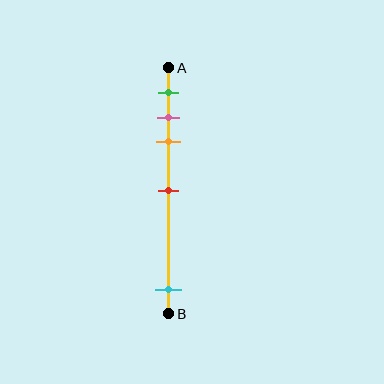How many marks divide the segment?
There are 5 marks dividing the segment.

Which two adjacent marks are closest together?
The pink and orange marks are the closest adjacent pair.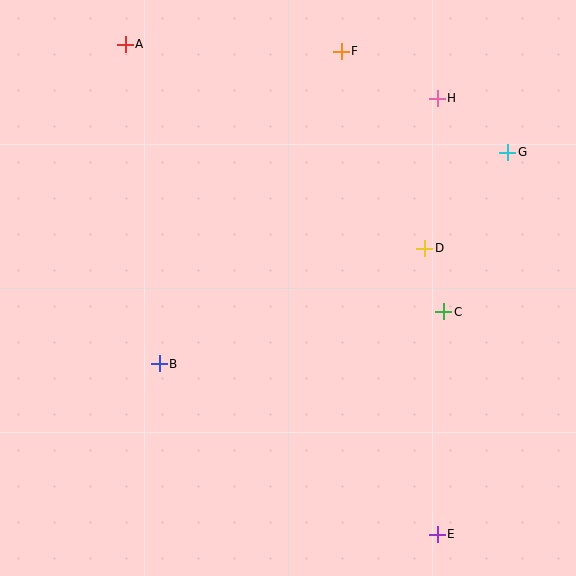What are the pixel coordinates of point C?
Point C is at (444, 312).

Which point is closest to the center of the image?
Point D at (425, 248) is closest to the center.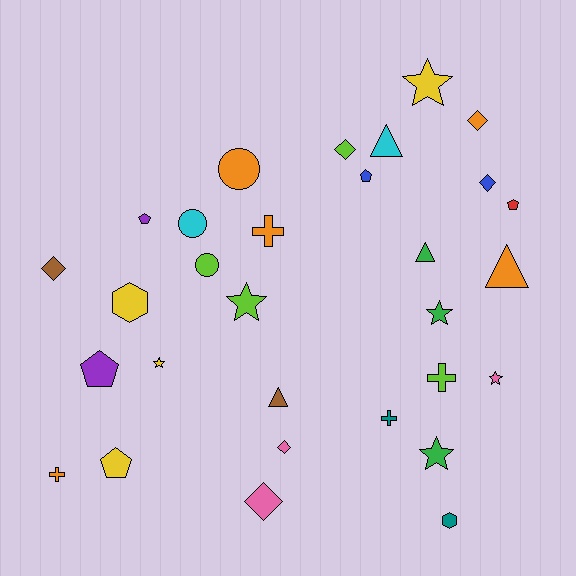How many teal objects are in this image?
There are 2 teal objects.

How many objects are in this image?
There are 30 objects.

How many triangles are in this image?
There are 4 triangles.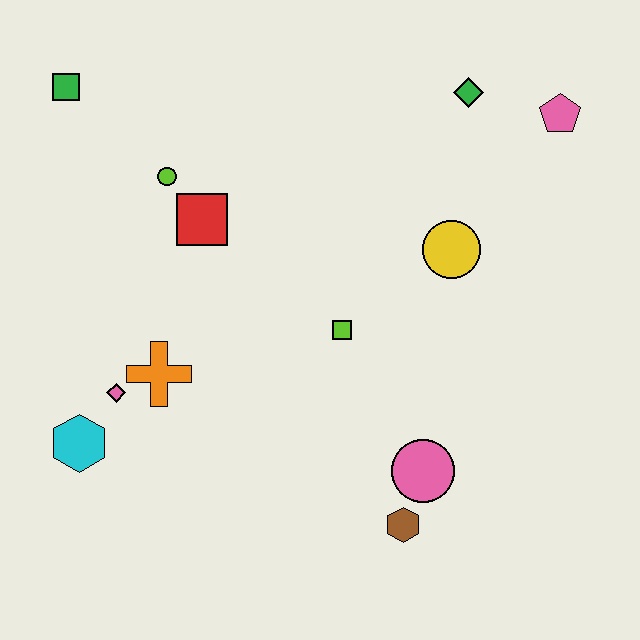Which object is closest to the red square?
The lime circle is closest to the red square.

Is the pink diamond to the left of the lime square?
Yes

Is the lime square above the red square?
No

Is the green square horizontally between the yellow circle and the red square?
No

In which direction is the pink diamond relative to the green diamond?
The pink diamond is to the left of the green diamond.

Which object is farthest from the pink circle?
The green square is farthest from the pink circle.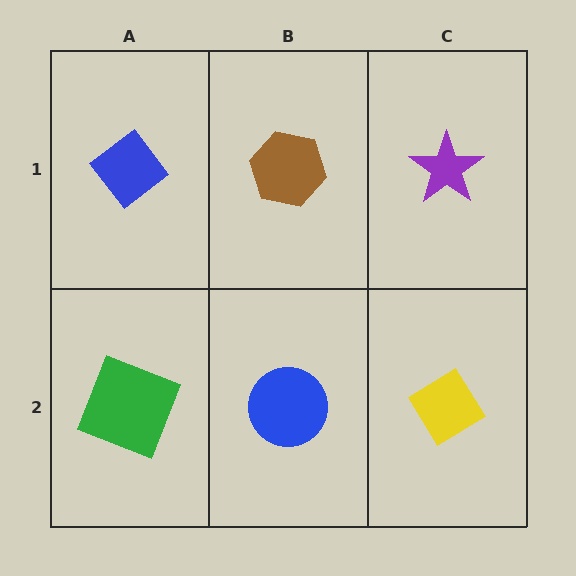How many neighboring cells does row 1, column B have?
3.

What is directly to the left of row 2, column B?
A green square.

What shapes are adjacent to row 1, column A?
A green square (row 2, column A), a brown hexagon (row 1, column B).